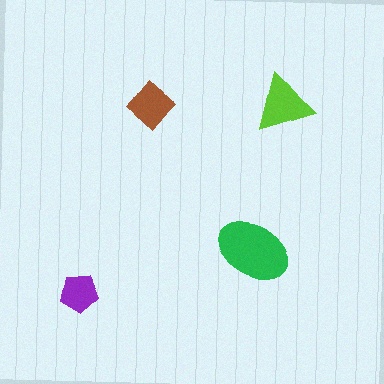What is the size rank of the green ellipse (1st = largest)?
1st.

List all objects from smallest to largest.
The purple pentagon, the brown diamond, the lime triangle, the green ellipse.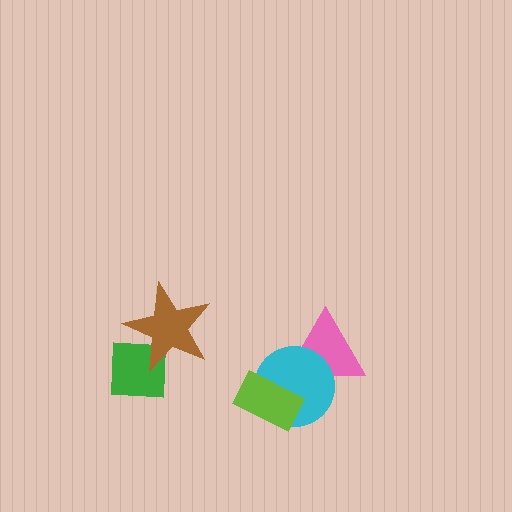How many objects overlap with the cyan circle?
2 objects overlap with the cyan circle.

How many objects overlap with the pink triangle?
1 object overlaps with the pink triangle.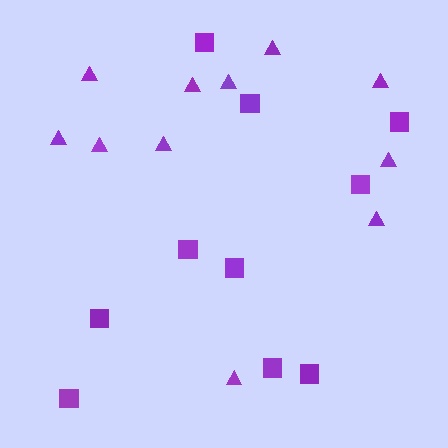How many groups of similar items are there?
There are 2 groups: one group of triangles (11) and one group of squares (10).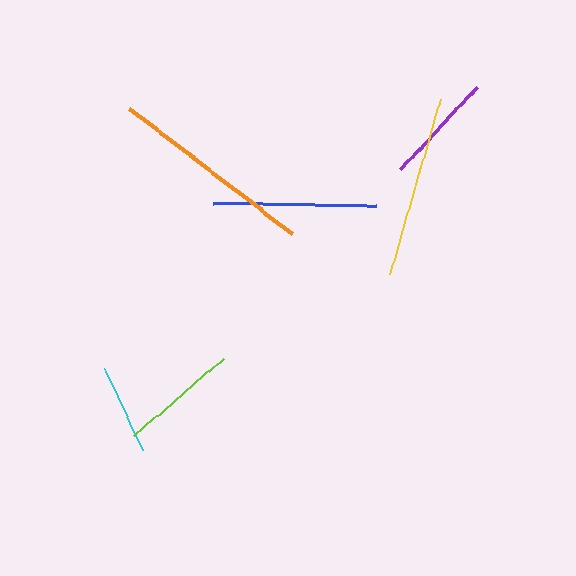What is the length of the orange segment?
The orange segment is approximately 205 pixels long.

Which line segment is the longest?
The orange line is the longest at approximately 205 pixels.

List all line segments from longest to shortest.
From longest to shortest: orange, yellow, blue, lime, purple, cyan.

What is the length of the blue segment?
The blue segment is approximately 164 pixels long.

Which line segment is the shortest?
The cyan line is the shortest at approximately 90 pixels.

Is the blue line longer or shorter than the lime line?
The blue line is longer than the lime line.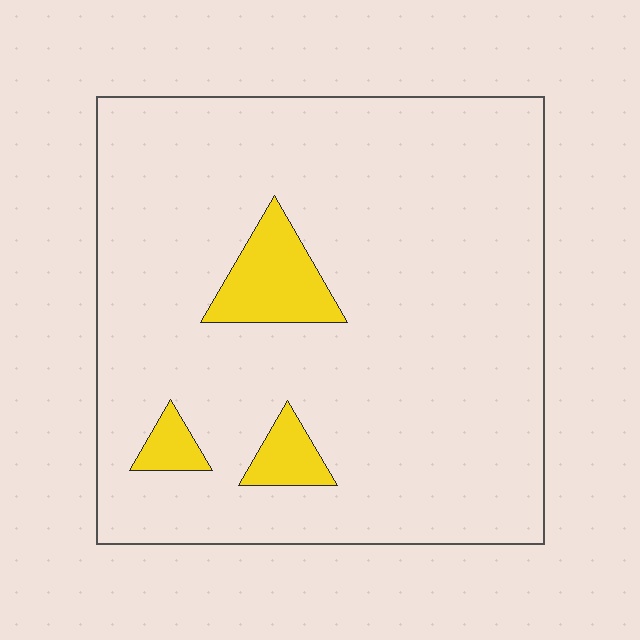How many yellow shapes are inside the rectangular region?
3.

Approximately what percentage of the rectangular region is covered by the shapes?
Approximately 10%.